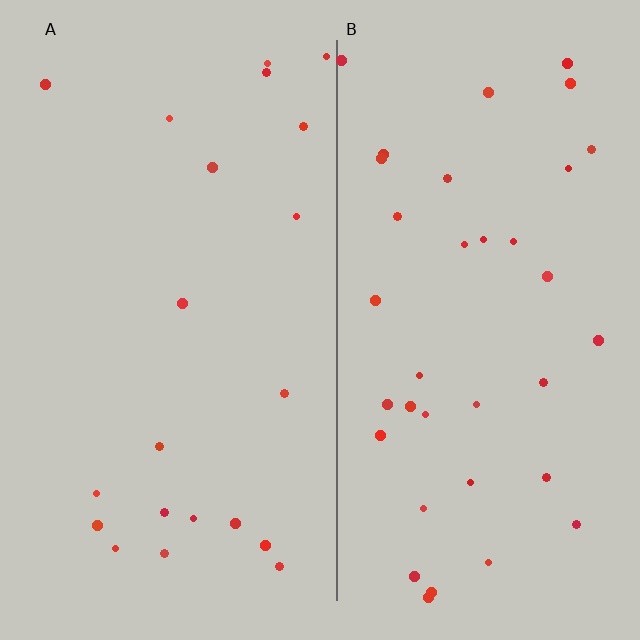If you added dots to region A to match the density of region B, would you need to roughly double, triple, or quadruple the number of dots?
Approximately double.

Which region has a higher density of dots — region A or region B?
B (the right).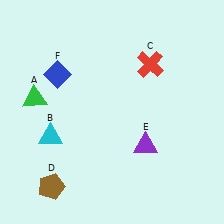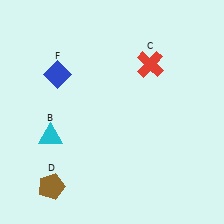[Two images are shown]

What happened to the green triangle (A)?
The green triangle (A) was removed in Image 2. It was in the top-left area of Image 1.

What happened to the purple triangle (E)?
The purple triangle (E) was removed in Image 2. It was in the bottom-right area of Image 1.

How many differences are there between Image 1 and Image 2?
There are 2 differences between the two images.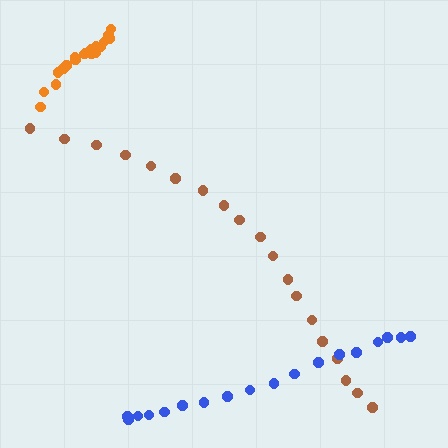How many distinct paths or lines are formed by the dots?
There are 3 distinct paths.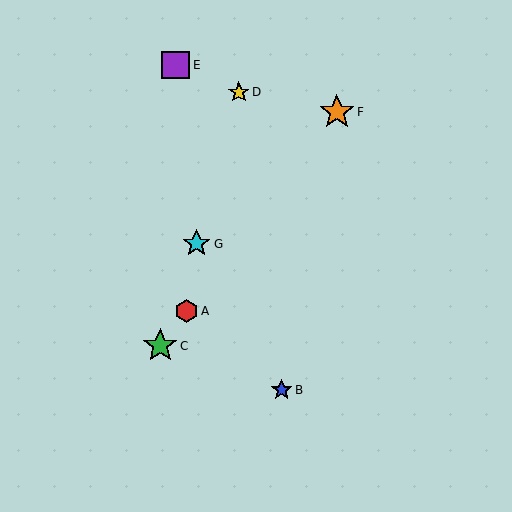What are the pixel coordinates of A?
Object A is at (186, 311).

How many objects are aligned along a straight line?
3 objects (A, C, F) are aligned along a straight line.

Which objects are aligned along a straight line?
Objects A, C, F are aligned along a straight line.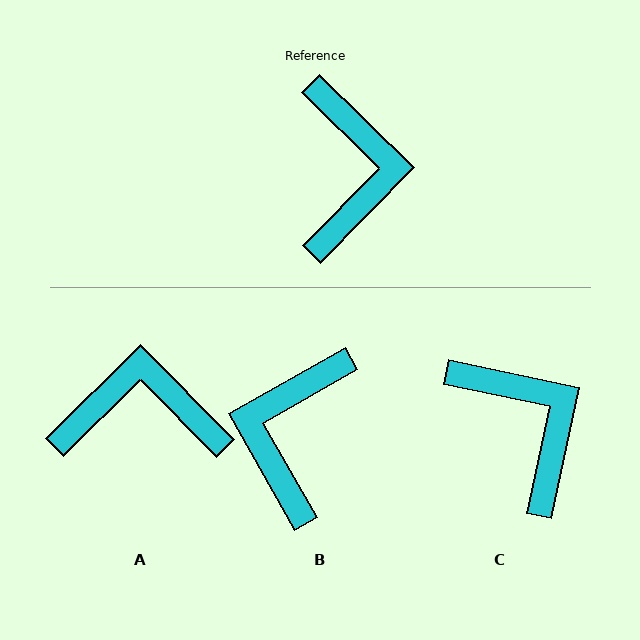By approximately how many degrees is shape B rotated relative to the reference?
Approximately 164 degrees counter-clockwise.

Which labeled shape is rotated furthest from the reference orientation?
B, about 164 degrees away.